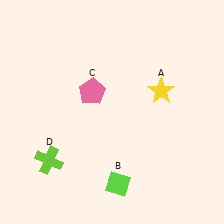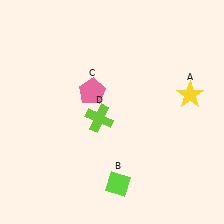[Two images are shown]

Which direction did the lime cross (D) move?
The lime cross (D) moved right.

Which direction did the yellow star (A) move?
The yellow star (A) moved right.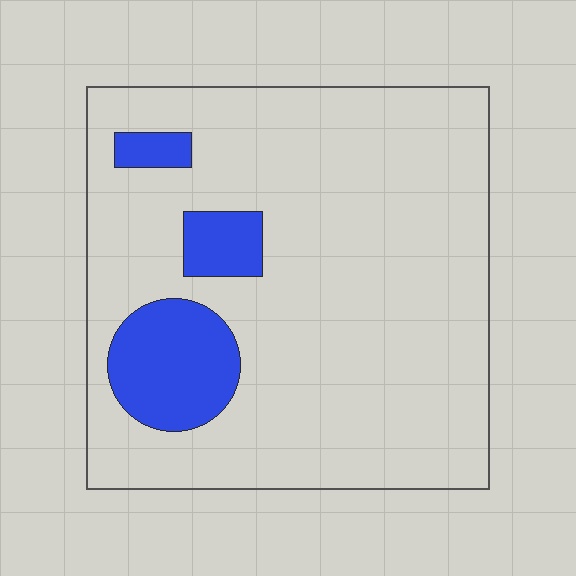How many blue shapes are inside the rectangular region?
3.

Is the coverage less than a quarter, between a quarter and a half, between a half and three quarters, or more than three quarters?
Less than a quarter.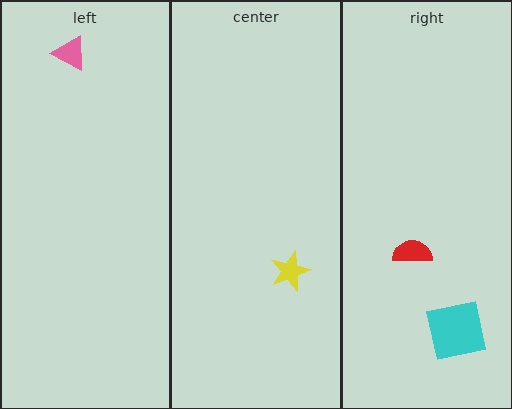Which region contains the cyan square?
The right region.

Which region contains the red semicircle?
The right region.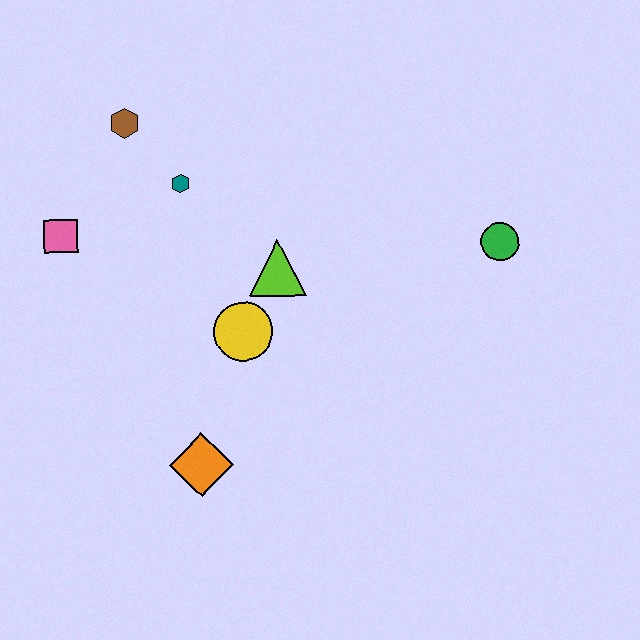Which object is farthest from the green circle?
The pink square is farthest from the green circle.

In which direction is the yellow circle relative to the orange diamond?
The yellow circle is above the orange diamond.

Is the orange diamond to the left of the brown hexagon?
No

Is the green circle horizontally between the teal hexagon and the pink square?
No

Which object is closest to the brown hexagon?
The teal hexagon is closest to the brown hexagon.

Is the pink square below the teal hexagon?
Yes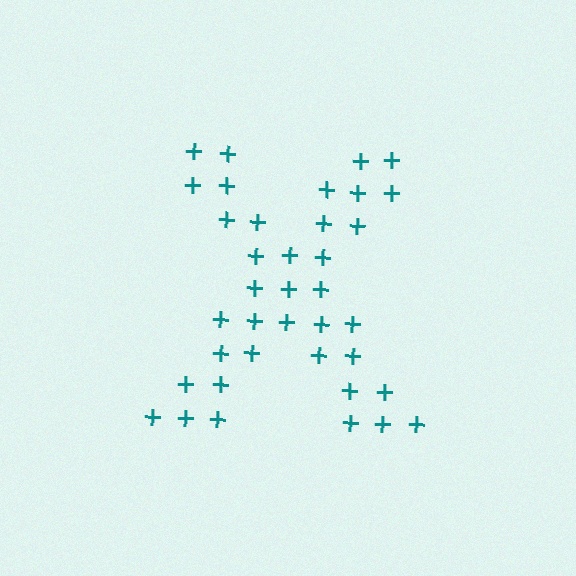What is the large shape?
The large shape is the letter X.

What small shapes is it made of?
It is made of small plus signs.